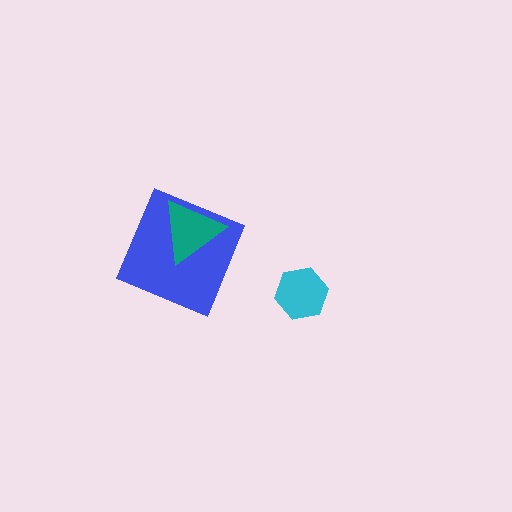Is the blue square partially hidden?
Yes, it is partially covered by another shape.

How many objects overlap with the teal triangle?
1 object overlaps with the teal triangle.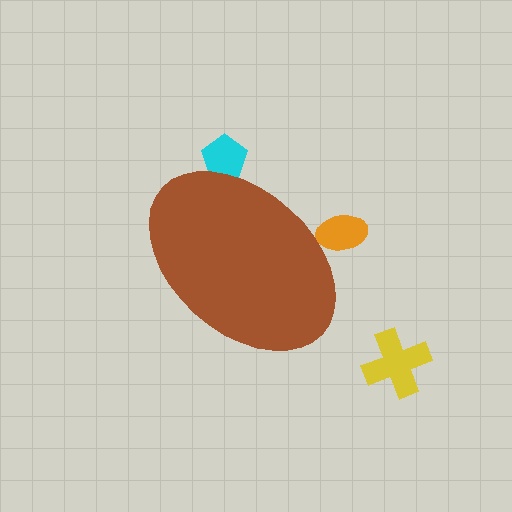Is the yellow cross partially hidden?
No, the yellow cross is fully visible.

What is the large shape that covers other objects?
A brown ellipse.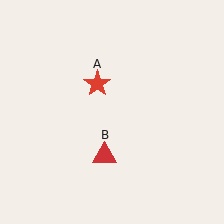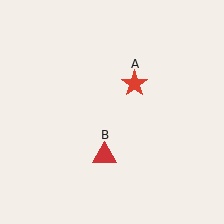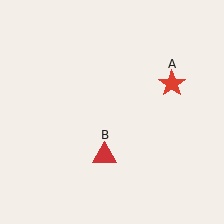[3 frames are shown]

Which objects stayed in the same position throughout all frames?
Red triangle (object B) remained stationary.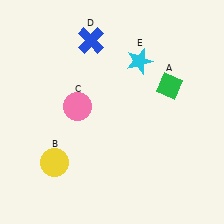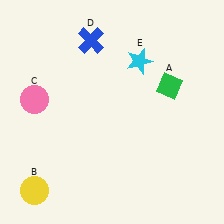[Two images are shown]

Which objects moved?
The objects that moved are: the yellow circle (B), the pink circle (C).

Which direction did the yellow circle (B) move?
The yellow circle (B) moved down.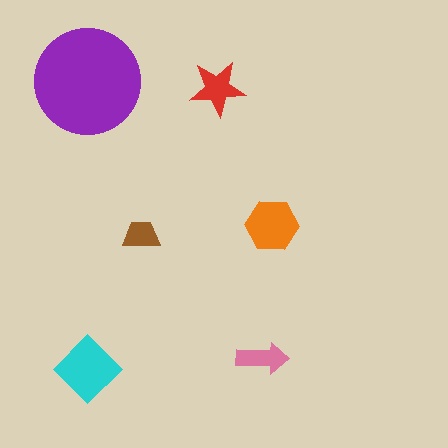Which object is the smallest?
The brown trapezoid.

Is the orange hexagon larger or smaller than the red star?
Larger.